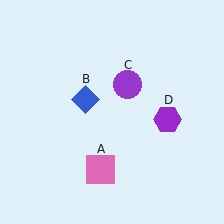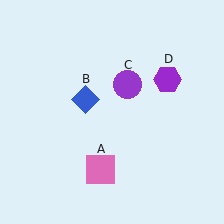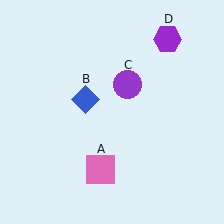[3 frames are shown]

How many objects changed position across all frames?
1 object changed position: purple hexagon (object D).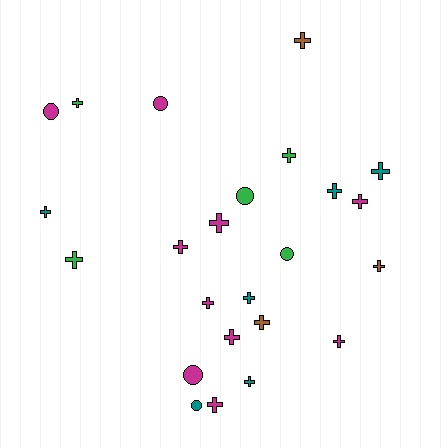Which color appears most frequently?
Magenta, with 10 objects.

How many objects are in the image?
There are 24 objects.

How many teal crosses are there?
There are 5 teal crosses.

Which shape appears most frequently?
Cross, with 18 objects.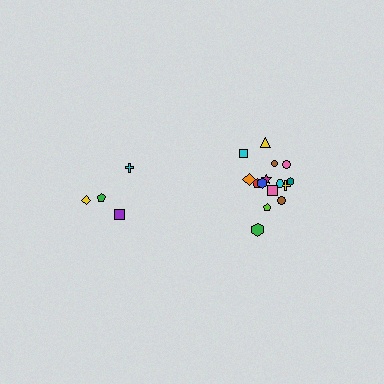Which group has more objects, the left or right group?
The right group.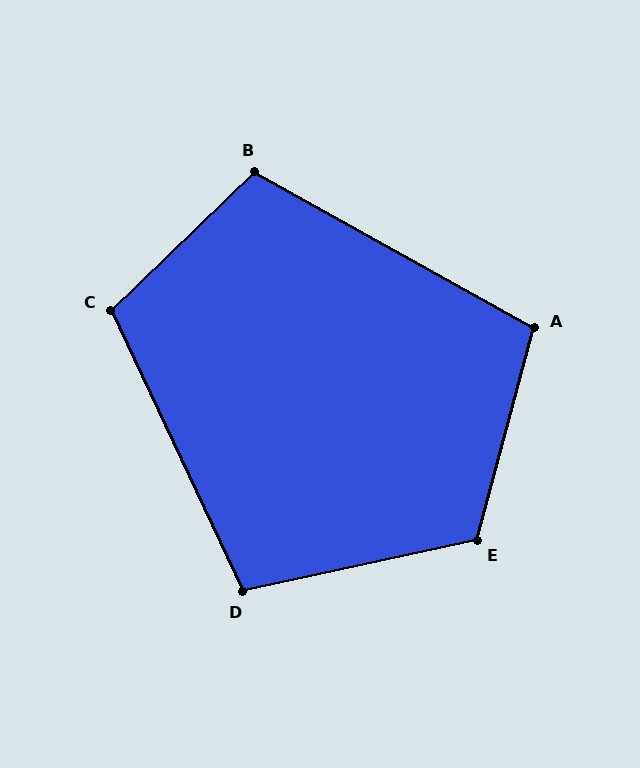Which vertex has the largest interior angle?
E, at approximately 117 degrees.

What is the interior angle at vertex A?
Approximately 104 degrees (obtuse).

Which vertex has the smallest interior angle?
D, at approximately 103 degrees.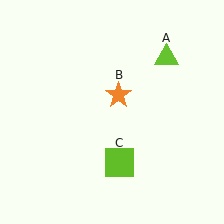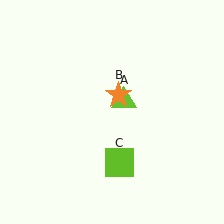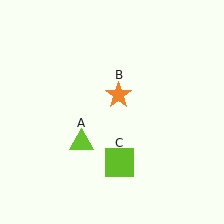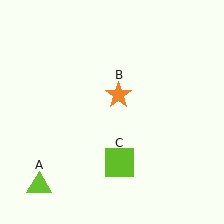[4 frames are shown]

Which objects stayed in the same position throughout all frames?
Orange star (object B) and lime square (object C) remained stationary.